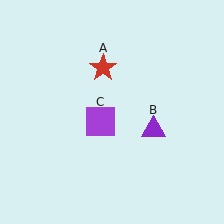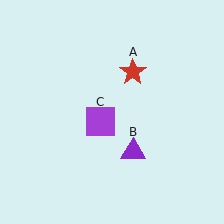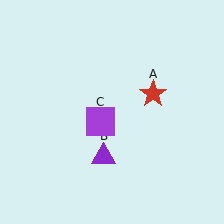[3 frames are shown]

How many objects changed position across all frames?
2 objects changed position: red star (object A), purple triangle (object B).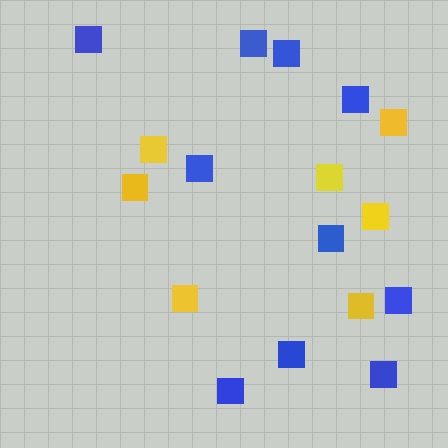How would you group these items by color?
There are 2 groups: one group of blue squares (10) and one group of yellow squares (7).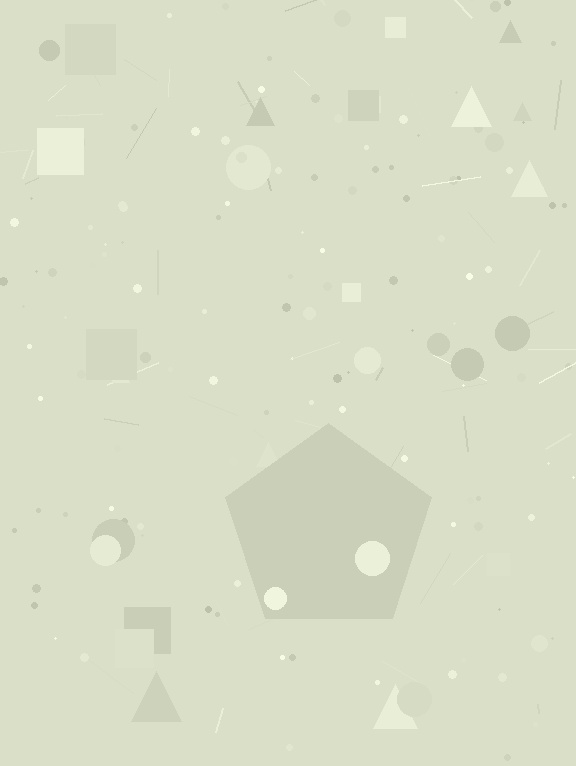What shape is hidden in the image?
A pentagon is hidden in the image.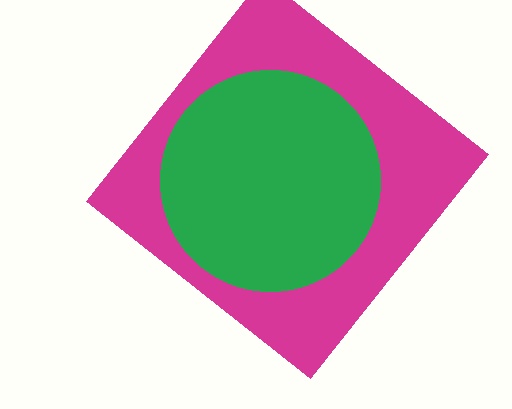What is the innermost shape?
The green circle.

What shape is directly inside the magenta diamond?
The green circle.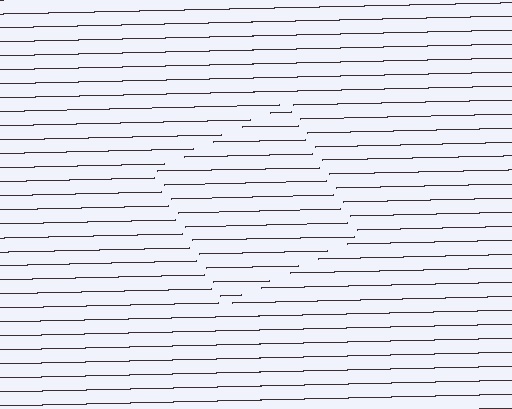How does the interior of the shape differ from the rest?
The interior of the shape contains the same grating, shifted by half a period — the contour is defined by the phase discontinuity where line-ends from the inner and outer gratings abut.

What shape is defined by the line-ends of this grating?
An illusory square. The interior of the shape contains the same grating, shifted by half a period — the contour is defined by the phase discontinuity where line-ends from the inner and outer gratings abut.